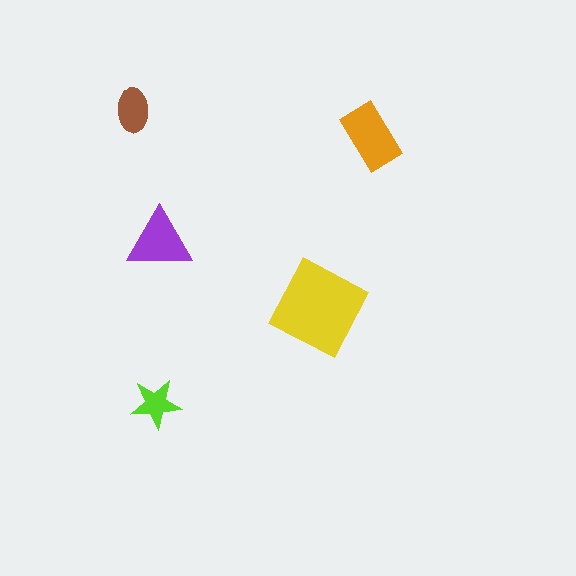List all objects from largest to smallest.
The yellow square, the orange rectangle, the purple triangle, the brown ellipse, the lime star.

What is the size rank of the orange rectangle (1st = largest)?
2nd.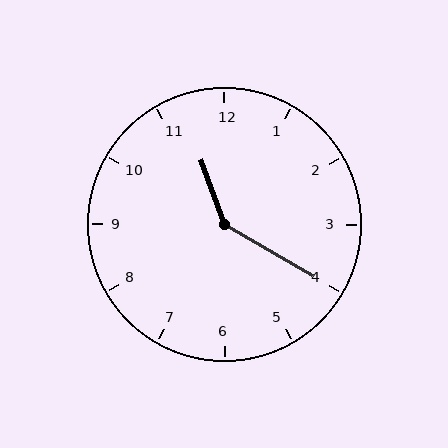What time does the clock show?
11:20.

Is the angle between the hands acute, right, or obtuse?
It is obtuse.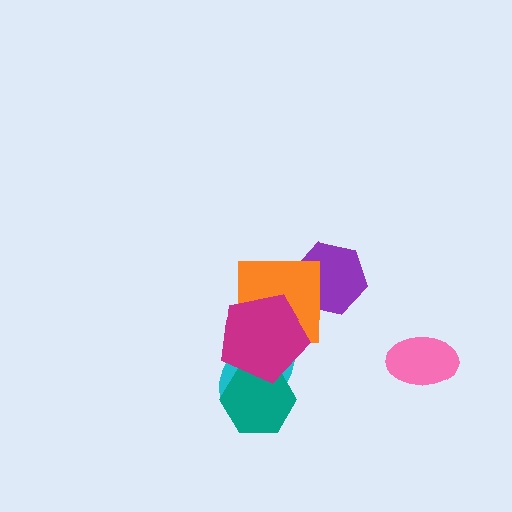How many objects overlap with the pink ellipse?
0 objects overlap with the pink ellipse.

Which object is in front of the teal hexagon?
The magenta pentagon is in front of the teal hexagon.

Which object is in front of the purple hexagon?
The orange square is in front of the purple hexagon.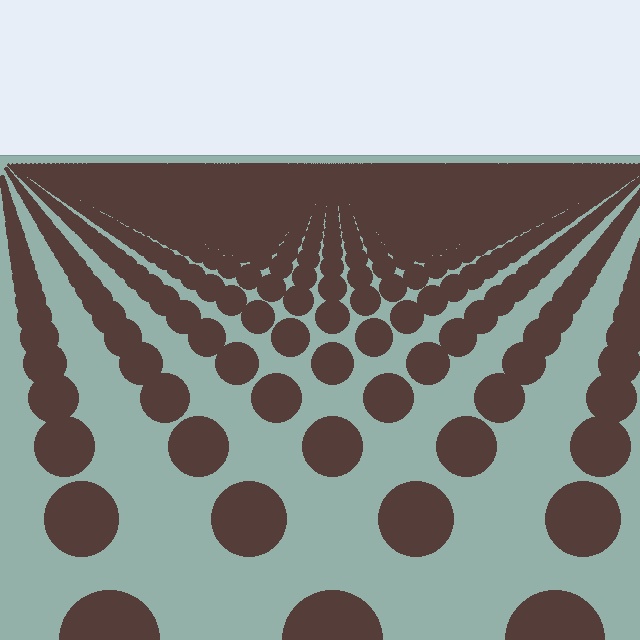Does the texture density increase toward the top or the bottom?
Density increases toward the top.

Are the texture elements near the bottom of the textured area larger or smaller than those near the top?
Larger. Near the bottom, elements are closer to the viewer and appear at a bigger on-screen size.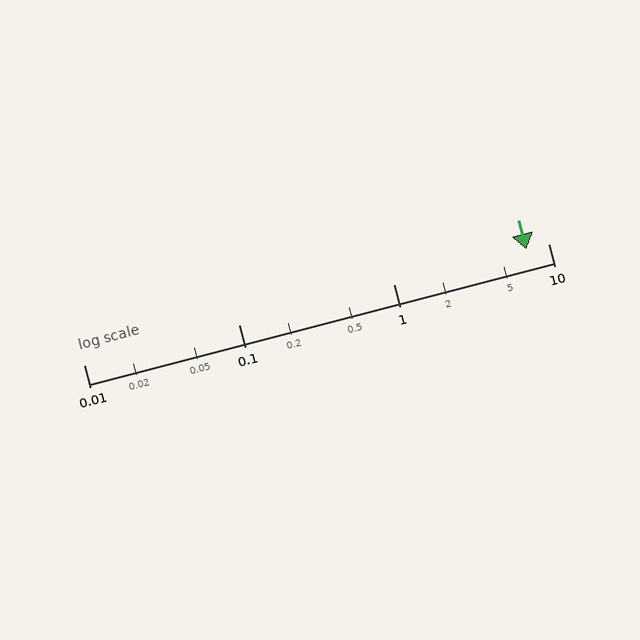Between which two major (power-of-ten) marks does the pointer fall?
The pointer is between 1 and 10.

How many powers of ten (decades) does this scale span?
The scale spans 3 decades, from 0.01 to 10.